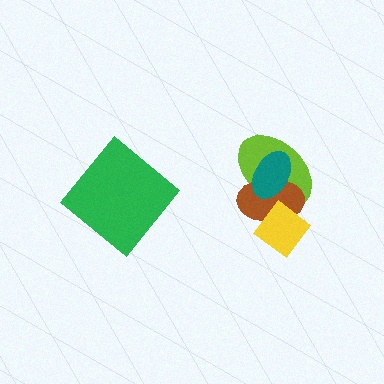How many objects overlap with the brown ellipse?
3 objects overlap with the brown ellipse.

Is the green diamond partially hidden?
No, no other shape covers it.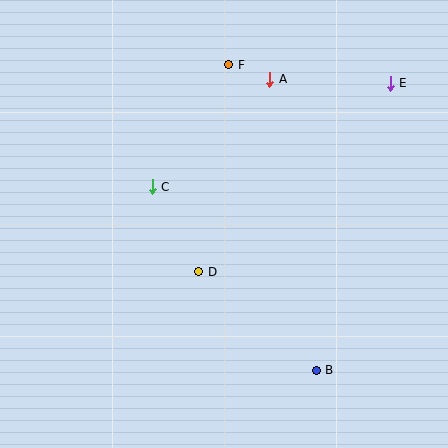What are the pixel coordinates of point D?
Point D is at (199, 272).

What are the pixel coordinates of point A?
Point A is at (270, 79).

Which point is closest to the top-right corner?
Point E is closest to the top-right corner.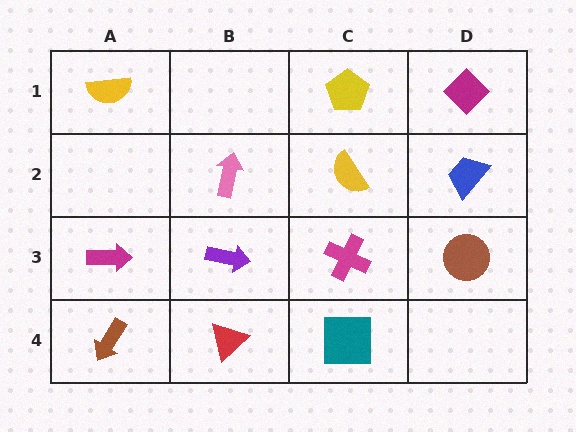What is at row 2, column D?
A blue trapezoid.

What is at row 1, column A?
A yellow semicircle.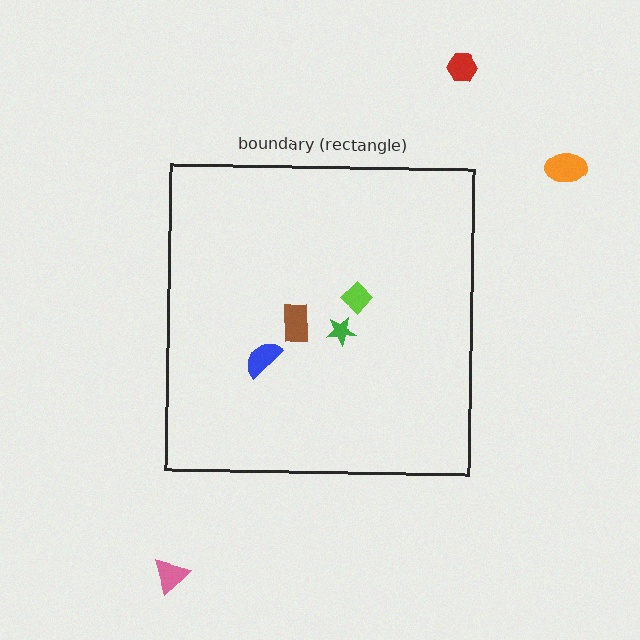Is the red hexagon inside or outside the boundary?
Outside.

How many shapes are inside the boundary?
4 inside, 3 outside.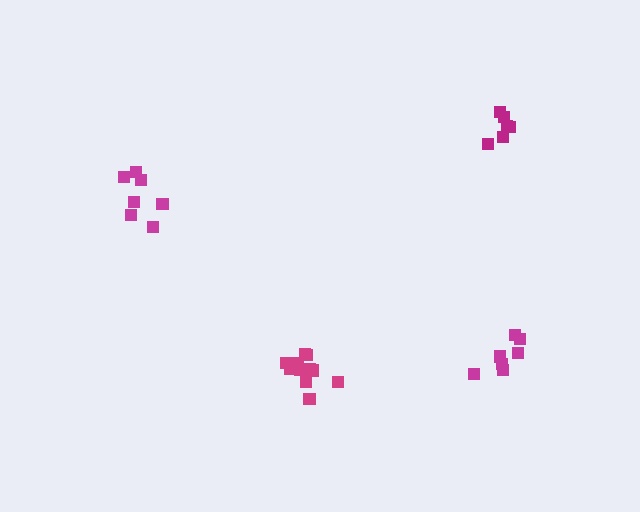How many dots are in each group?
Group 1: 7 dots, Group 2: 7 dots, Group 3: 6 dots, Group 4: 11 dots (31 total).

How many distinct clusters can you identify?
There are 4 distinct clusters.